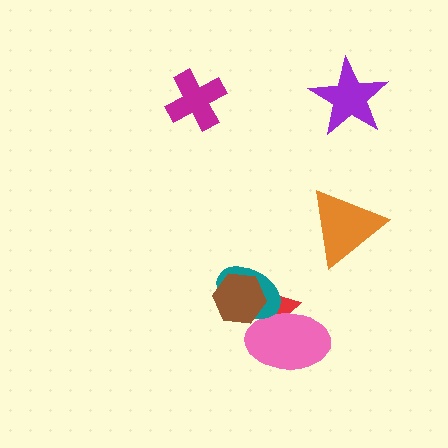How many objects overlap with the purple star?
0 objects overlap with the purple star.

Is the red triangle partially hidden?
Yes, it is partially covered by another shape.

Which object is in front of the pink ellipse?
The teal ellipse is in front of the pink ellipse.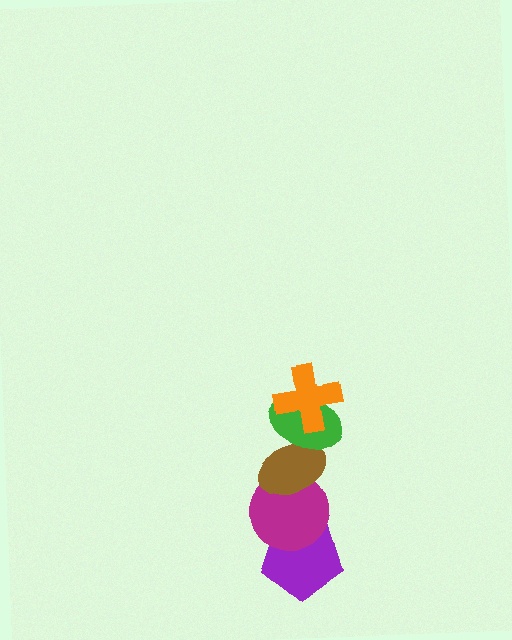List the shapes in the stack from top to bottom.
From top to bottom: the orange cross, the green ellipse, the brown ellipse, the magenta circle, the purple pentagon.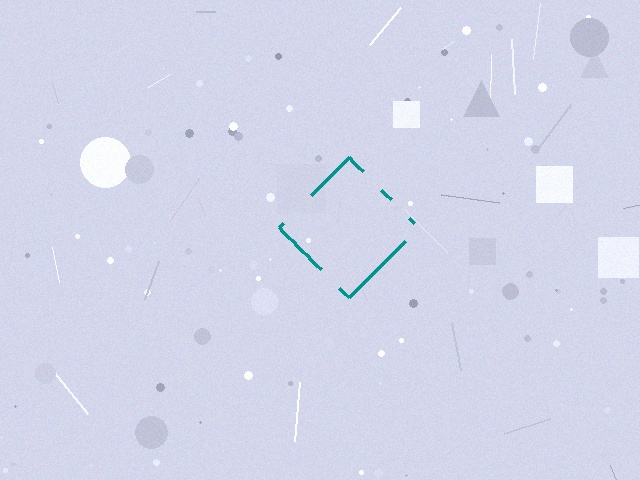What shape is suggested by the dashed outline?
The dashed outline suggests a diamond.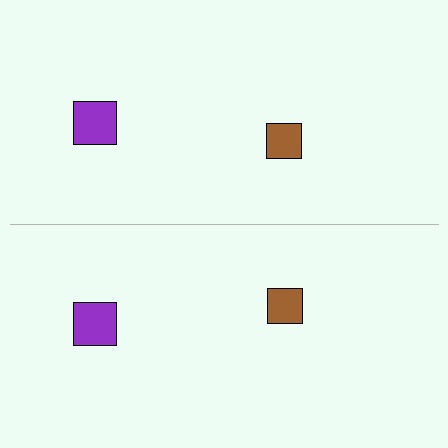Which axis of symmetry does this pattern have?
The pattern has a horizontal axis of symmetry running through the center of the image.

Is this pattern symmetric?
Yes, this pattern has bilateral (reflection) symmetry.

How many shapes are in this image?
There are 4 shapes in this image.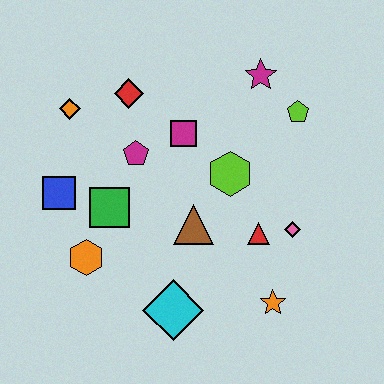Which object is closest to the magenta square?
The magenta pentagon is closest to the magenta square.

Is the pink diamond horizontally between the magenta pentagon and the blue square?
No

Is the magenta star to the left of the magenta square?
No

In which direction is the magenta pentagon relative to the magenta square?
The magenta pentagon is to the left of the magenta square.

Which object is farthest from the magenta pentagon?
The orange star is farthest from the magenta pentagon.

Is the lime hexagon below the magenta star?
Yes